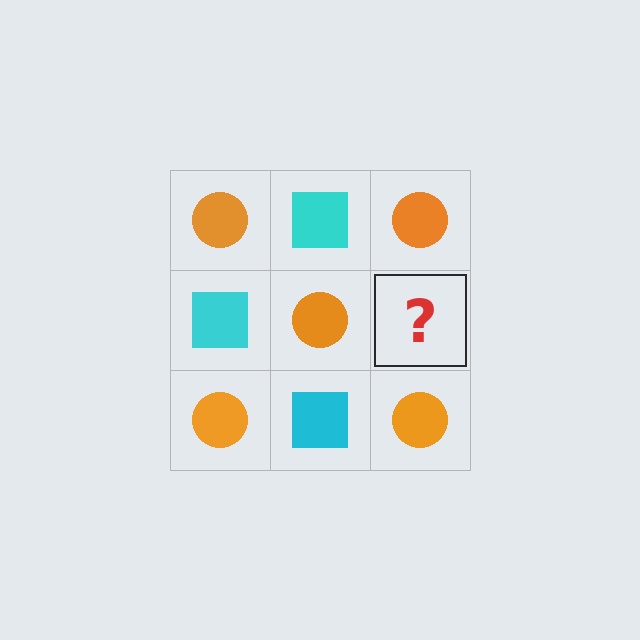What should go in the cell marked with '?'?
The missing cell should contain a cyan square.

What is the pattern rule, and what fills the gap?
The rule is that it alternates orange circle and cyan square in a checkerboard pattern. The gap should be filled with a cyan square.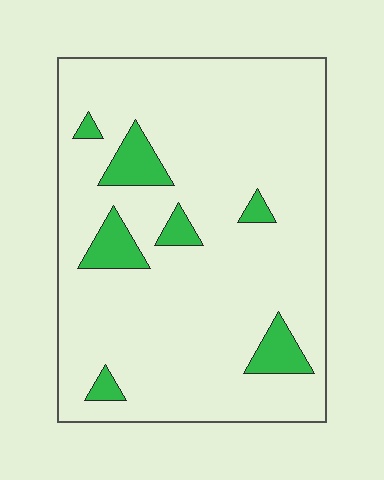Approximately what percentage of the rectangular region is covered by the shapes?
Approximately 10%.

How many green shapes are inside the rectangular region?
7.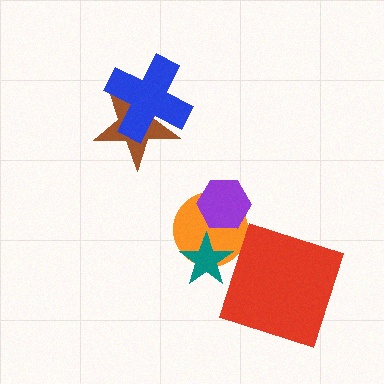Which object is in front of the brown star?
The blue cross is in front of the brown star.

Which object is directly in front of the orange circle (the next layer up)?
The teal star is directly in front of the orange circle.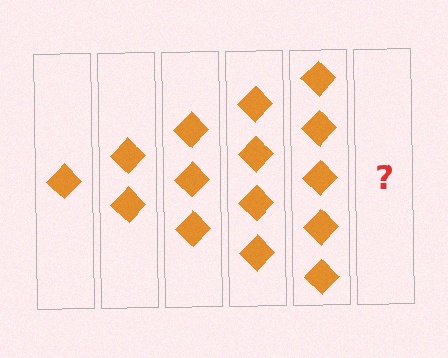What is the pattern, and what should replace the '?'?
The pattern is that each step adds one more diamond. The '?' should be 6 diamonds.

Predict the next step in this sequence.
The next step is 6 diamonds.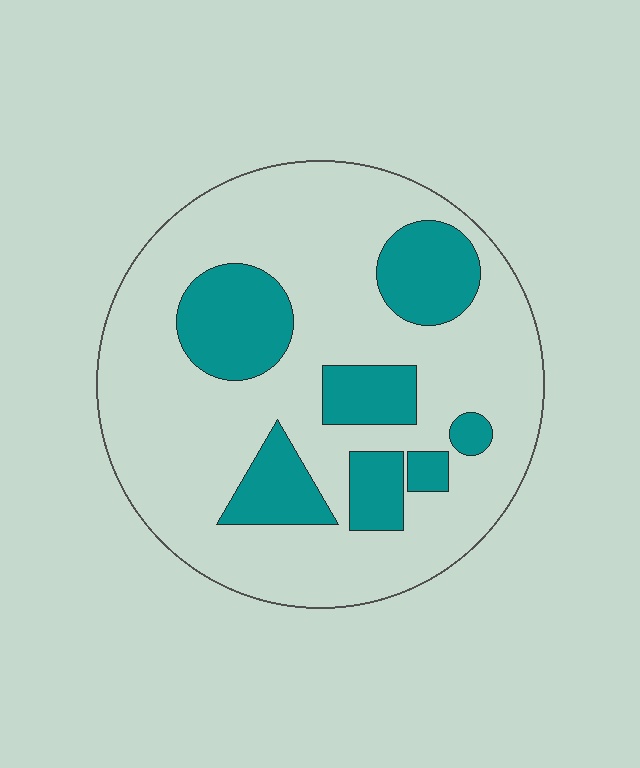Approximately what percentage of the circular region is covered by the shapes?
Approximately 25%.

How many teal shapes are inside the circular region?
7.